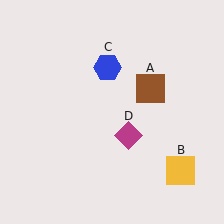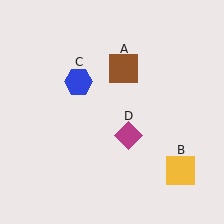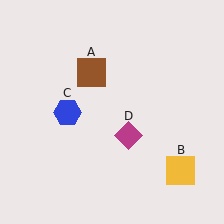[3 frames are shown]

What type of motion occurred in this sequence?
The brown square (object A), blue hexagon (object C) rotated counterclockwise around the center of the scene.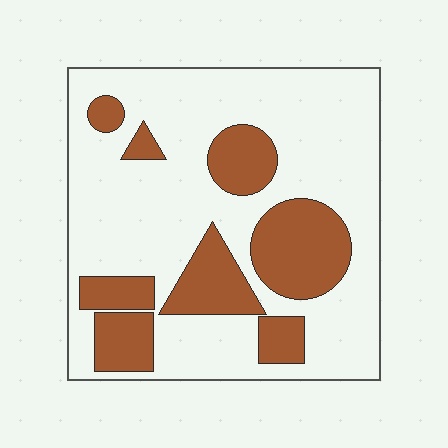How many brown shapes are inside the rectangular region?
8.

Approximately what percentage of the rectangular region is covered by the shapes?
Approximately 30%.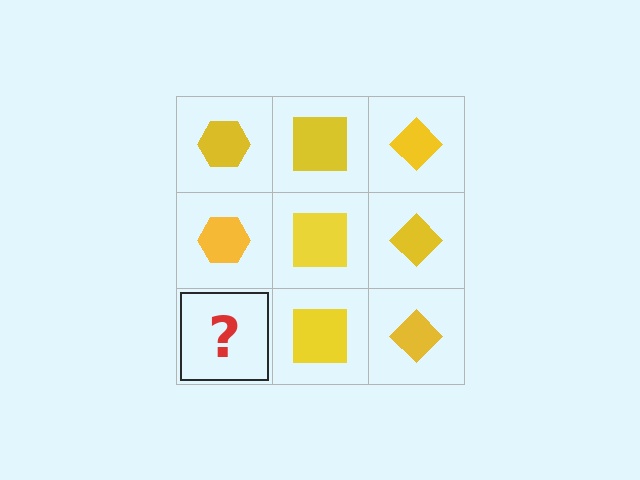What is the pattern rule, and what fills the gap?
The rule is that each column has a consistent shape. The gap should be filled with a yellow hexagon.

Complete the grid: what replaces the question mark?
The question mark should be replaced with a yellow hexagon.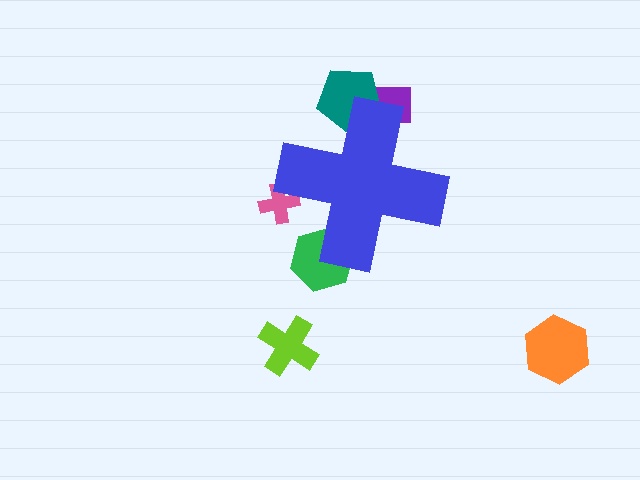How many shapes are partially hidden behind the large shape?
4 shapes are partially hidden.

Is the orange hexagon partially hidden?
No, the orange hexagon is fully visible.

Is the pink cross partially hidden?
Yes, the pink cross is partially hidden behind the blue cross.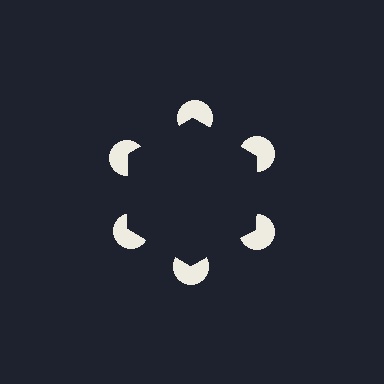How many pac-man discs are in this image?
There are 6 — one at each vertex of the illusory hexagon.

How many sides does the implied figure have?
6 sides.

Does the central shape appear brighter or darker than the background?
It typically appears slightly darker than the background, even though no actual brightness change is drawn.